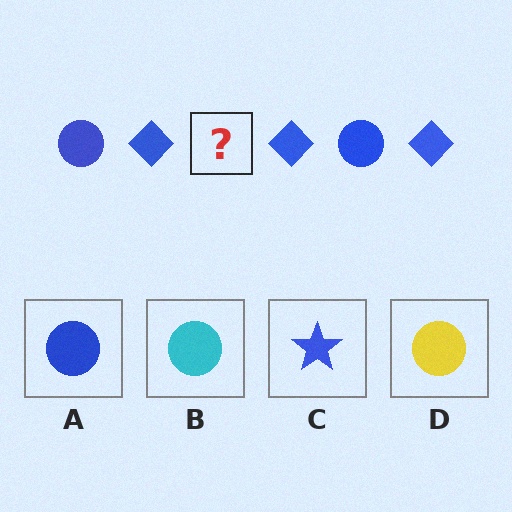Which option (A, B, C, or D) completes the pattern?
A.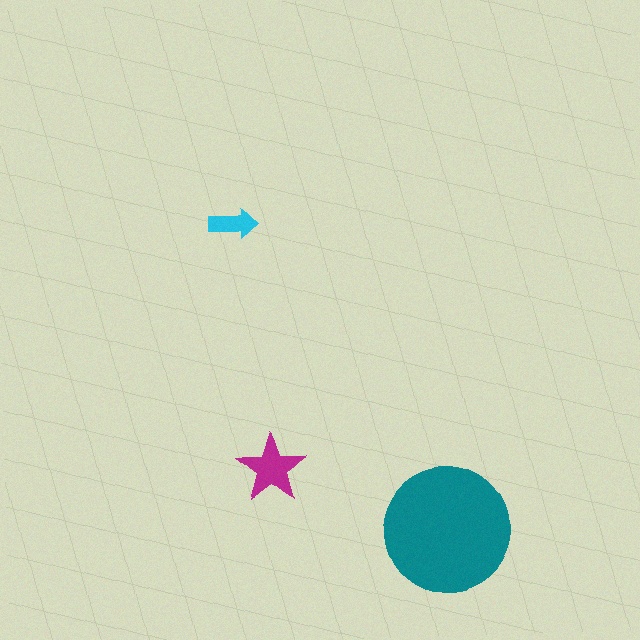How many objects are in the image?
There are 3 objects in the image.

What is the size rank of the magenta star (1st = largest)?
2nd.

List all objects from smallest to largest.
The cyan arrow, the magenta star, the teal circle.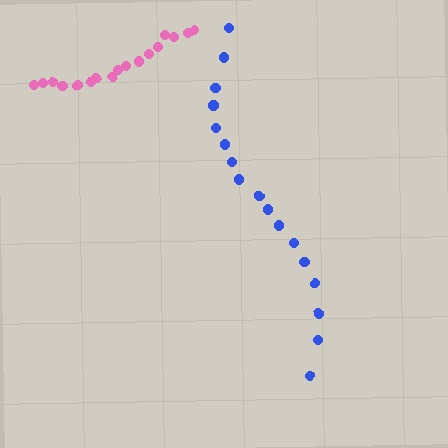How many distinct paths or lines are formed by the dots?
There are 2 distinct paths.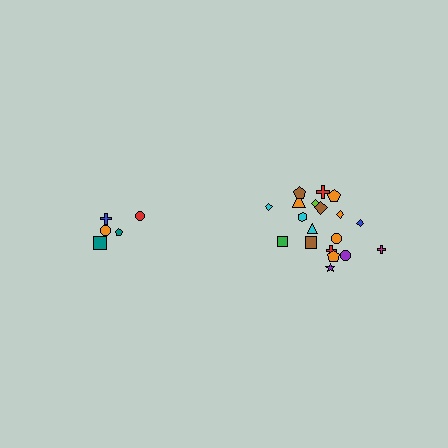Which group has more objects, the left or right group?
The right group.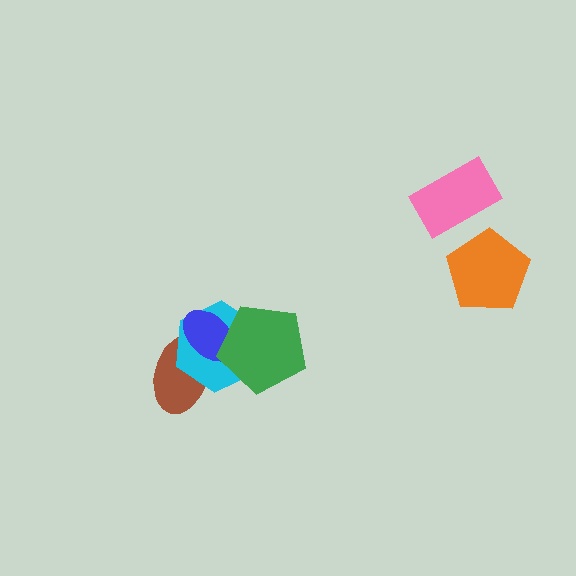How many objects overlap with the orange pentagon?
0 objects overlap with the orange pentagon.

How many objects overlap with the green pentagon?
2 objects overlap with the green pentagon.